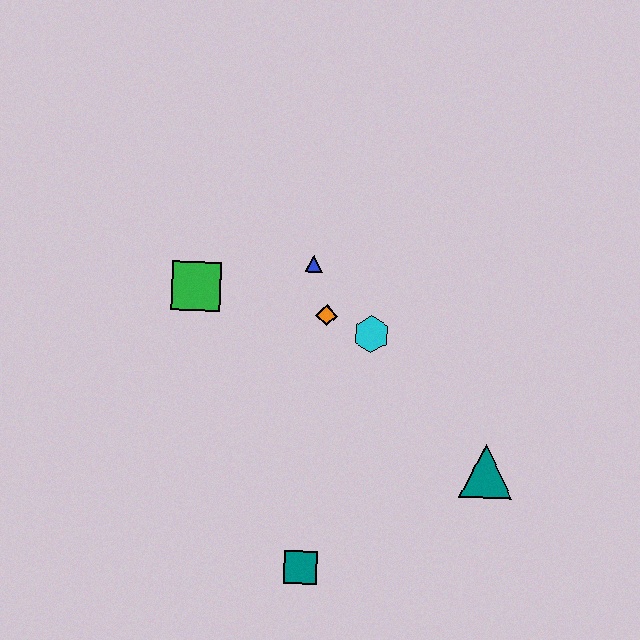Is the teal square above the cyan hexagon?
No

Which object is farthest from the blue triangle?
The teal square is farthest from the blue triangle.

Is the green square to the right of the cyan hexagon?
No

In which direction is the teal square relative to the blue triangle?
The teal square is below the blue triangle.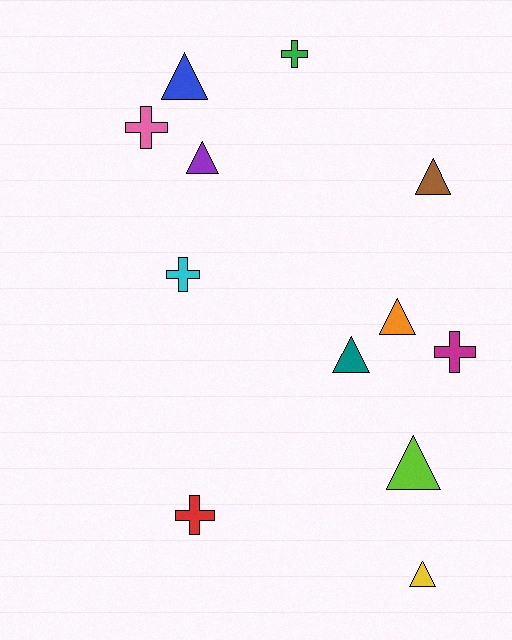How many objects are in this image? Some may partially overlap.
There are 12 objects.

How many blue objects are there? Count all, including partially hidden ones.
There is 1 blue object.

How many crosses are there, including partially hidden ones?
There are 5 crosses.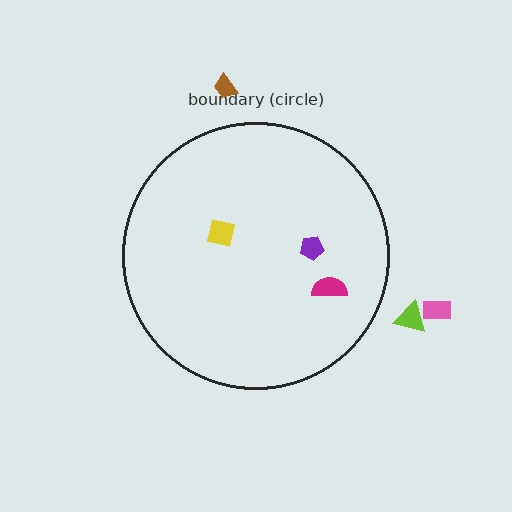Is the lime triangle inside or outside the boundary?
Outside.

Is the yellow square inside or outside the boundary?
Inside.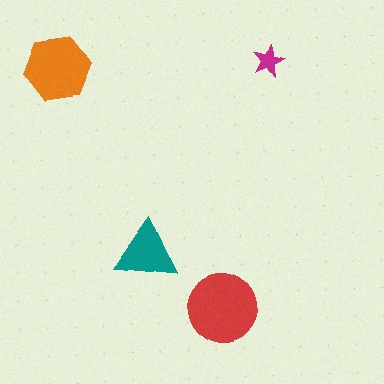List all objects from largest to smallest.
The red circle, the orange hexagon, the teal triangle, the magenta star.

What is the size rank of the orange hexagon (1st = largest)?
2nd.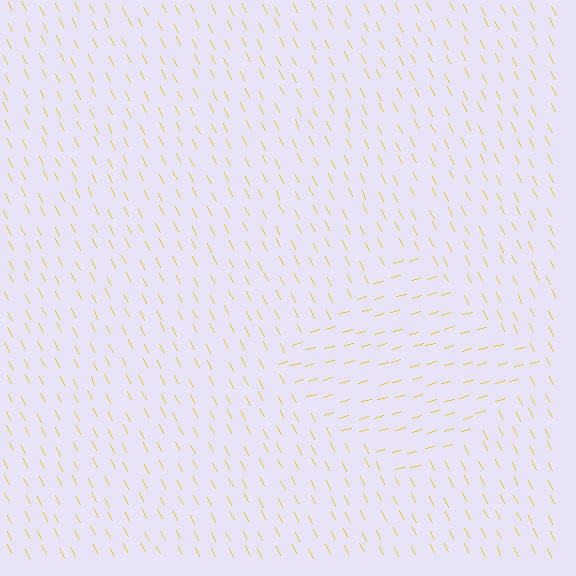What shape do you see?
I see a diamond.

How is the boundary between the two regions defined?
The boundary is defined purely by a change in line orientation (approximately 79 degrees difference). All lines are the same color and thickness.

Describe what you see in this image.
The image is filled with small yellow line segments. A diamond region in the image has lines oriented differently from the surrounding lines, creating a visible texture boundary.